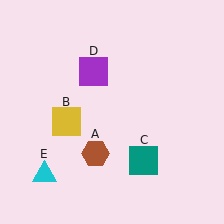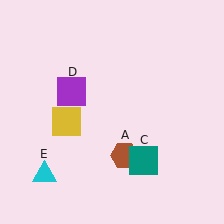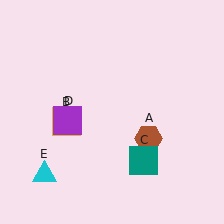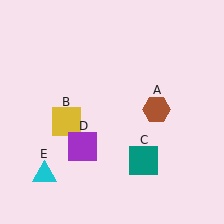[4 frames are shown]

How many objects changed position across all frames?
2 objects changed position: brown hexagon (object A), purple square (object D).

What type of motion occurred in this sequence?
The brown hexagon (object A), purple square (object D) rotated counterclockwise around the center of the scene.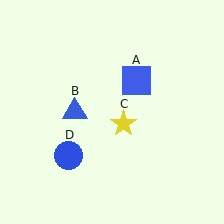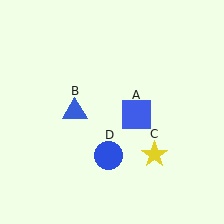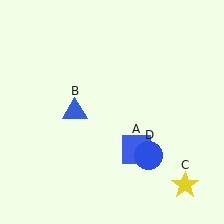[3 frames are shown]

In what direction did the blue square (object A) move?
The blue square (object A) moved down.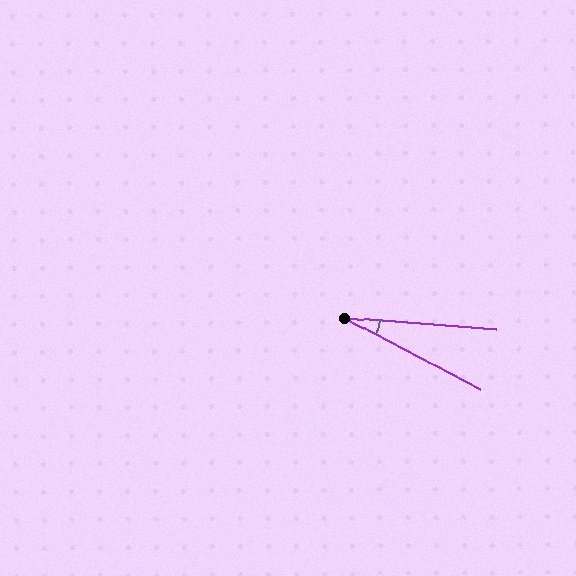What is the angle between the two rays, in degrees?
Approximately 24 degrees.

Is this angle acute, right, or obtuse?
It is acute.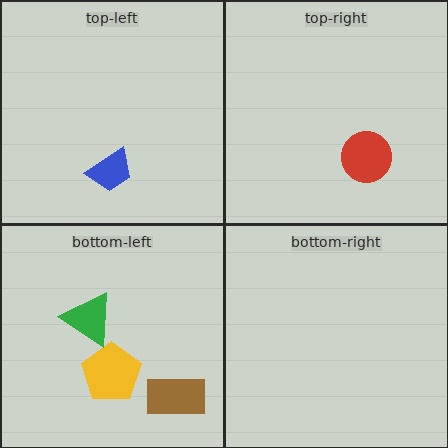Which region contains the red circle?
The top-right region.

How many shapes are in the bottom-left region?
3.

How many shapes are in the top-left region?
1.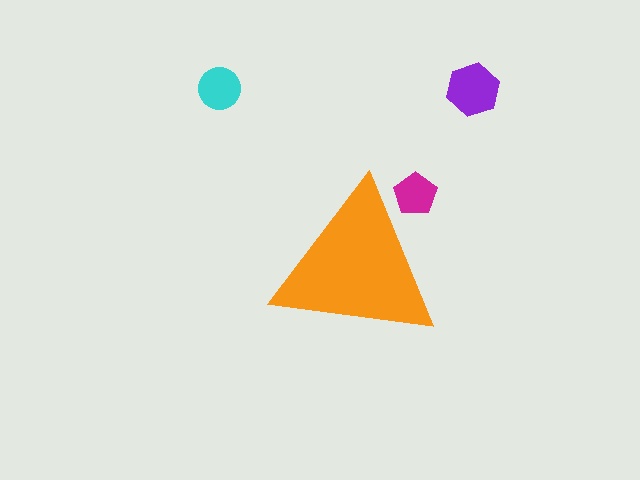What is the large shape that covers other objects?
An orange triangle.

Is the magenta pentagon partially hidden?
Yes, the magenta pentagon is partially hidden behind the orange triangle.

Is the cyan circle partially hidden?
No, the cyan circle is fully visible.